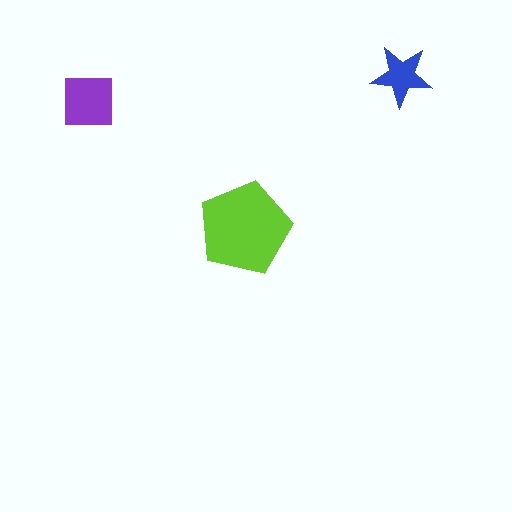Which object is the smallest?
The blue star.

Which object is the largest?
The lime pentagon.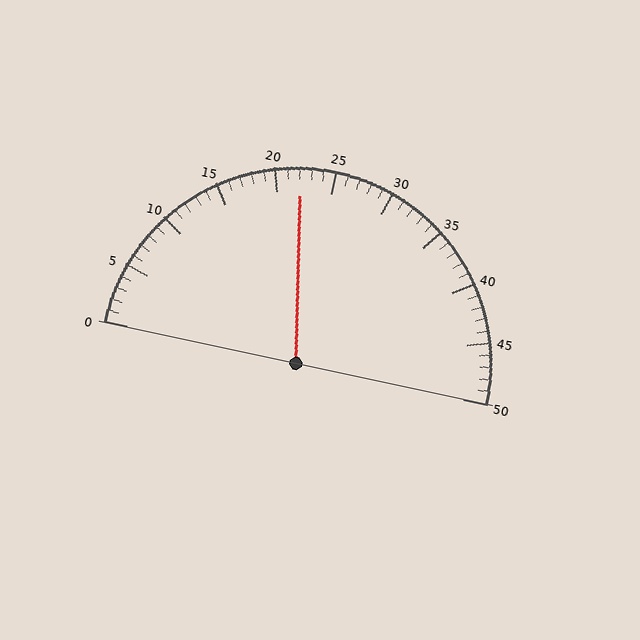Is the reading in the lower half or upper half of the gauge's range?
The reading is in the lower half of the range (0 to 50).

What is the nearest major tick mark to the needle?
The nearest major tick mark is 20.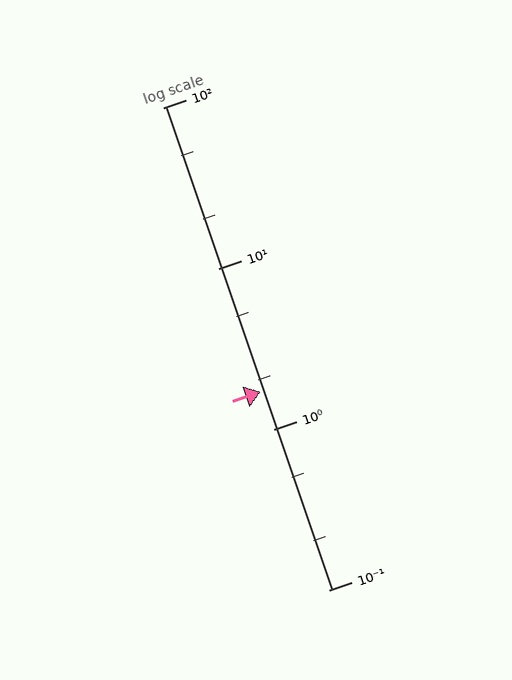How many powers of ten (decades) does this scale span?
The scale spans 3 decades, from 0.1 to 100.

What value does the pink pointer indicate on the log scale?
The pointer indicates approximately 1.7.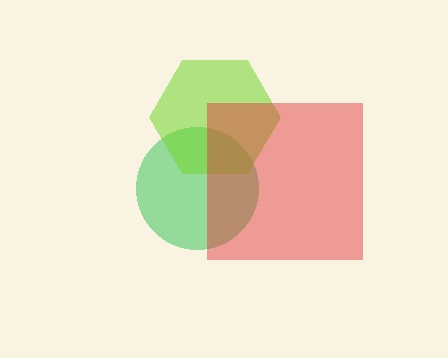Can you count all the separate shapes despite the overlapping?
Yes, there are 3 separate shapes.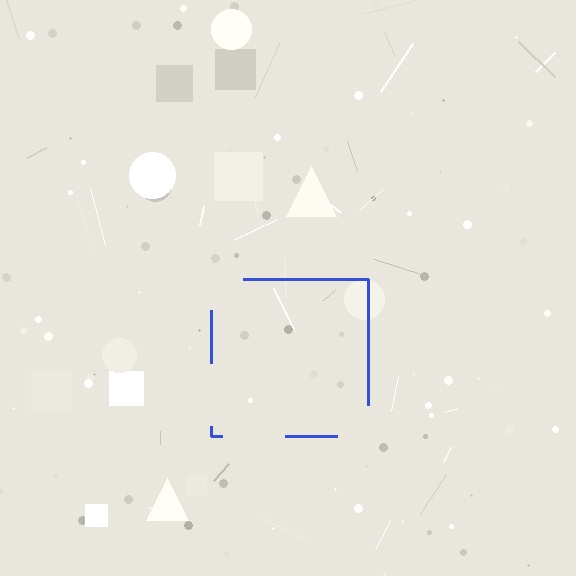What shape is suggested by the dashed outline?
The dashed outline suggests a square.